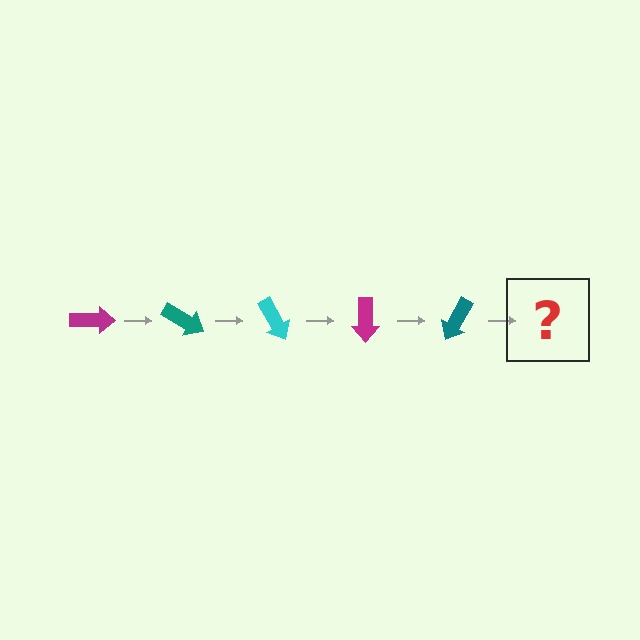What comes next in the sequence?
The next element should be a cyan arrow, rotated 150 degrees from the start.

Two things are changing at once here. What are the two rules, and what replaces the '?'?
The two rules are that it rotates 30 degrees each step and the color cycles through magenta, teal, and cyan. The '?' should be a cyan arrow, rotated 150 degrees from the start.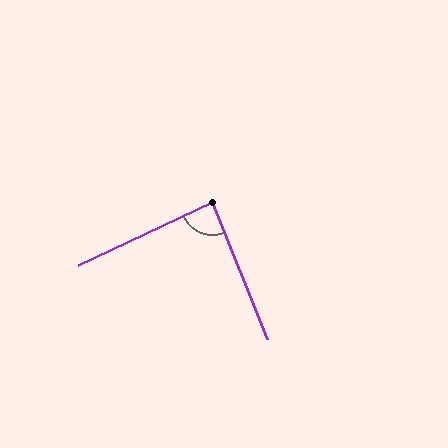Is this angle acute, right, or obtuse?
It is approximately a right angle.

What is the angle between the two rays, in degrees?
Approximately 87 degrees.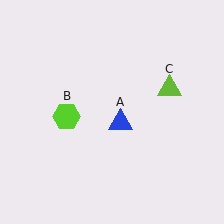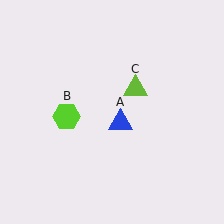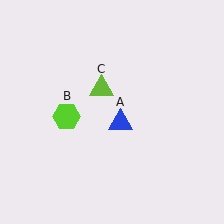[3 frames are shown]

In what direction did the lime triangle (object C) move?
The lime triangle (object C) moved left.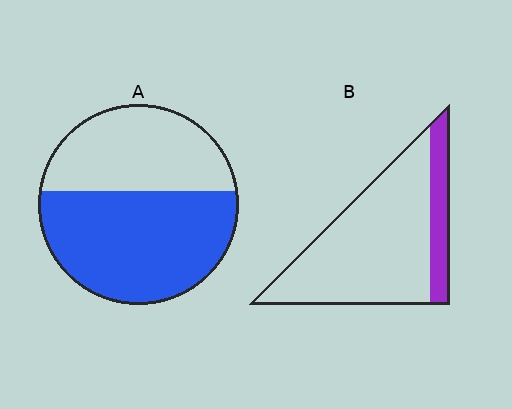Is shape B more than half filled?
No.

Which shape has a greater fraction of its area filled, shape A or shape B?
Shape A.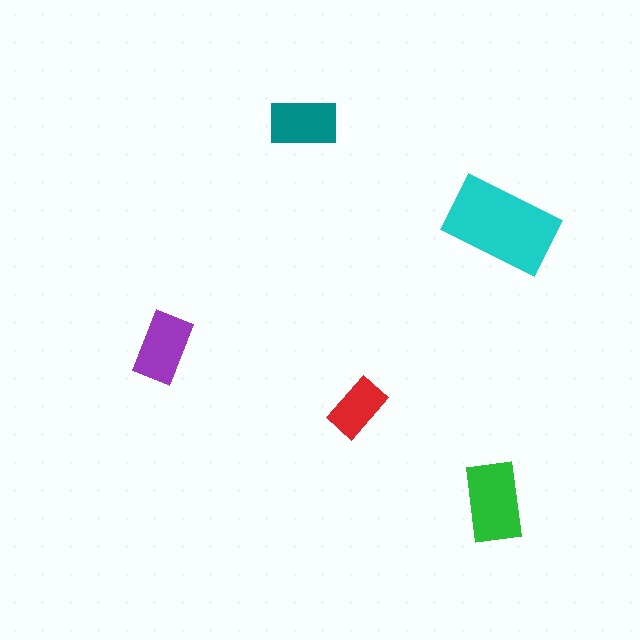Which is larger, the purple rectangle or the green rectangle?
The green one.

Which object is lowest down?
The green rectangle is bottommost.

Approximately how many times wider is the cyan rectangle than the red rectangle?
About 2 times wider.